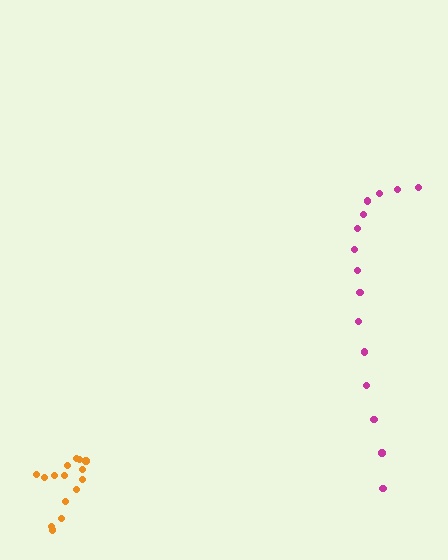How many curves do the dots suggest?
There are 2 distinct paths.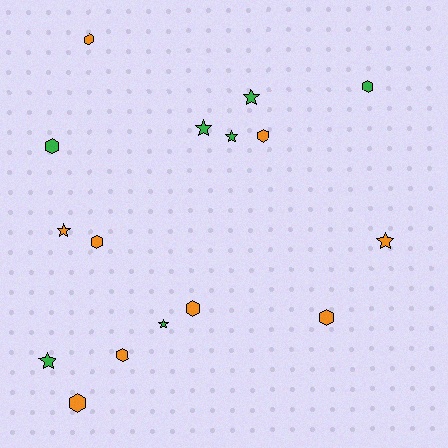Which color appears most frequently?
Orange, with 9 objects.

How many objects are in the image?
There are 16 objects.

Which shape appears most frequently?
Hexagon, with 9 objects.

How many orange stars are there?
There are 2 orange stars.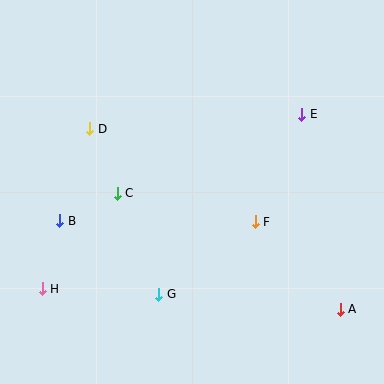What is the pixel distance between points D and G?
The distance between D and G is 179 pixels.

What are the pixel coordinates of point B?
Point B is at (60, 221).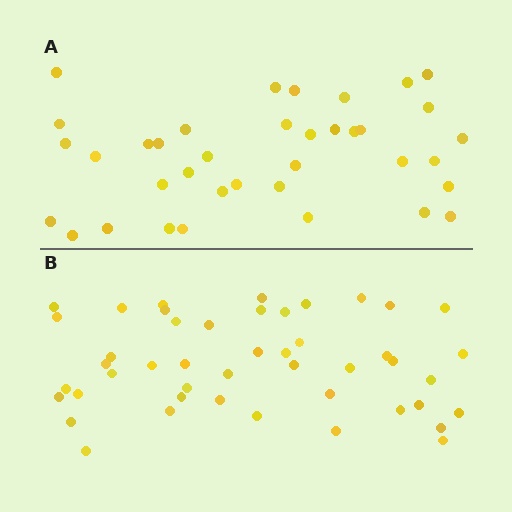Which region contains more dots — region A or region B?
Region B (the bottom region) has more dots.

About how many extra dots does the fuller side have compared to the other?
Region B has roughly 8 or so more dots than region A.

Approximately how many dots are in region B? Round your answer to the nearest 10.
About 50 dots. (The exact count is 46, which rounds to 50.)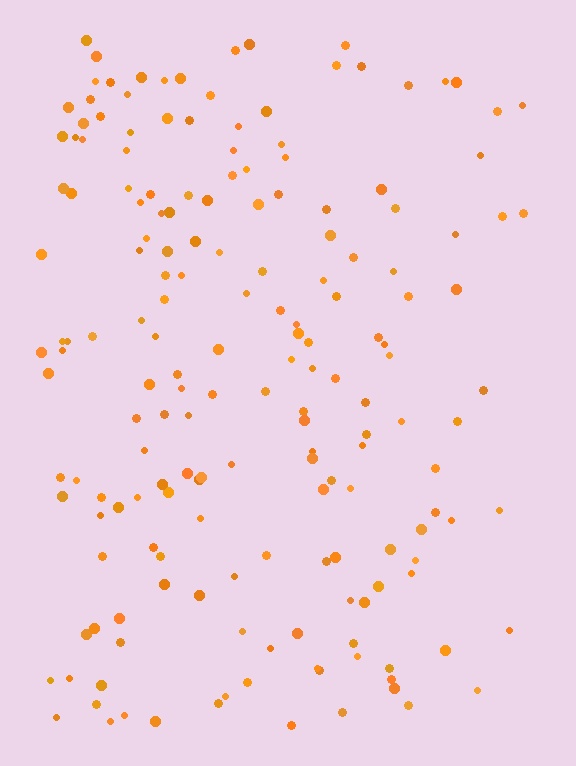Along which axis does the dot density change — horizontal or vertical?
Horizontal.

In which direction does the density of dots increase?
From right to left, with the left side densest.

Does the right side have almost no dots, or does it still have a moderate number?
Still a moderate number, just noticeably fewer than the left.